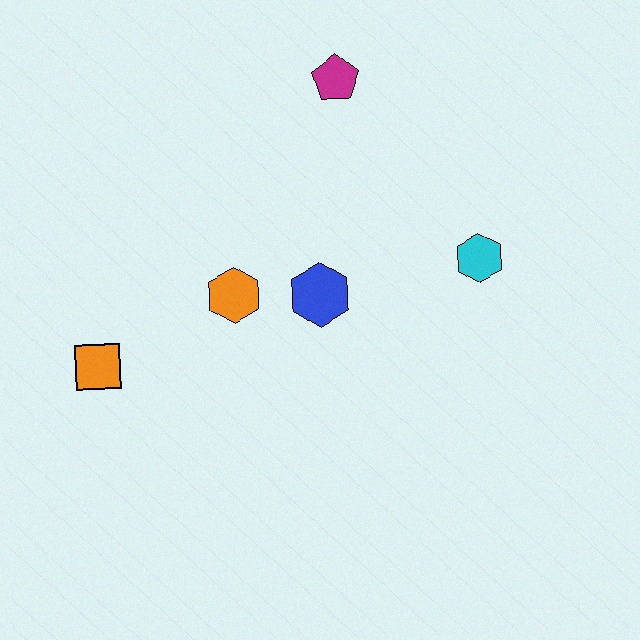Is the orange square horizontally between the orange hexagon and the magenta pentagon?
No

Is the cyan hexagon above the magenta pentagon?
No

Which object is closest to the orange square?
The orange hexagon is closest to the orange square.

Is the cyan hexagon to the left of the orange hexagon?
No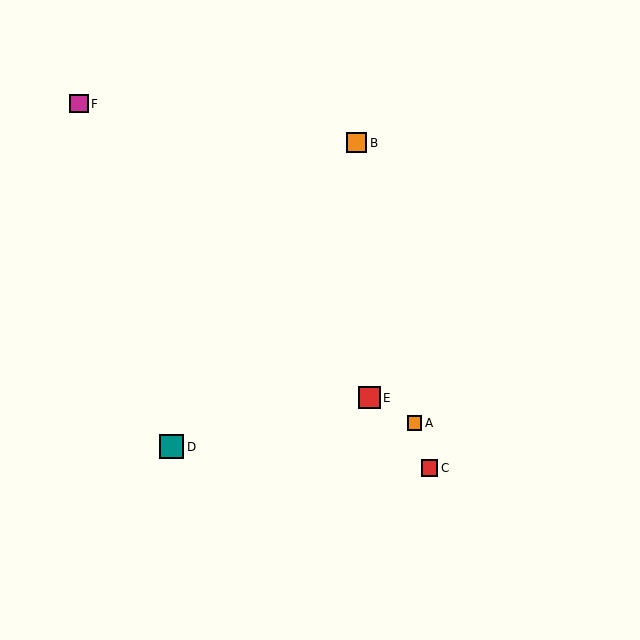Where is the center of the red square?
The center of the red square is at (369, 398).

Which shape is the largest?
The teal square (labeled D) is the largest.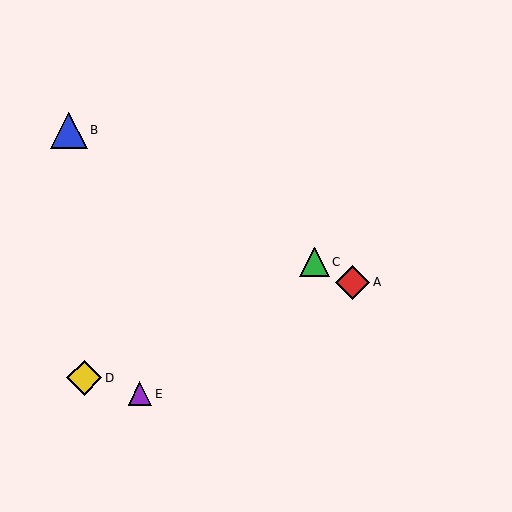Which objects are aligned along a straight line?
Objects A, B, C are aligned along a straight line.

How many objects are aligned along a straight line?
3 objects (A, B, C) are aligned along a straight line.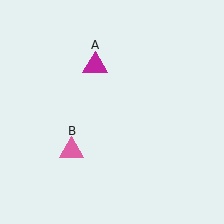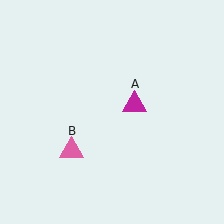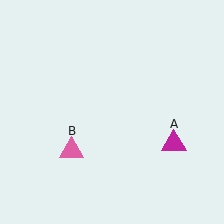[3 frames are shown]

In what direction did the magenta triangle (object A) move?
The magenta triangle (object A) moved down and to the right.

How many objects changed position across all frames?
1 object changed position: magenta triangle (object A).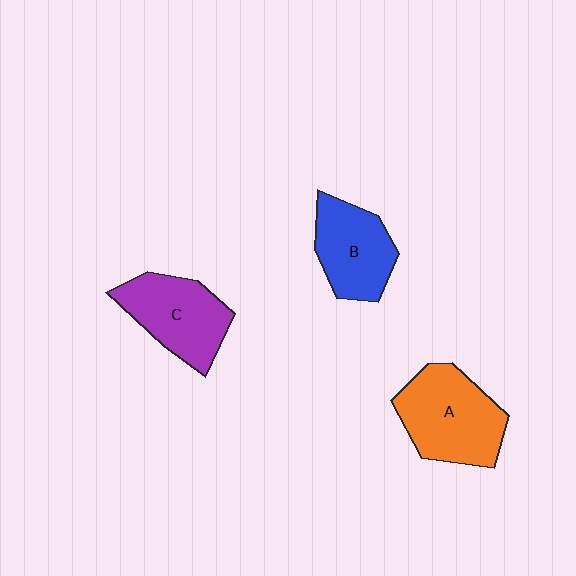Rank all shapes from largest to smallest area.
From largest to smallest: A (orange), C (purple), B (blue).